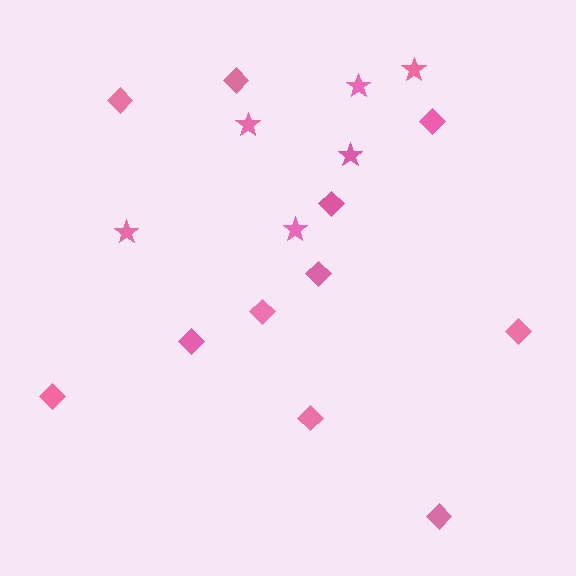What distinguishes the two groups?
There are 2 groups: one group of stars (6) and one group of diamonds (11).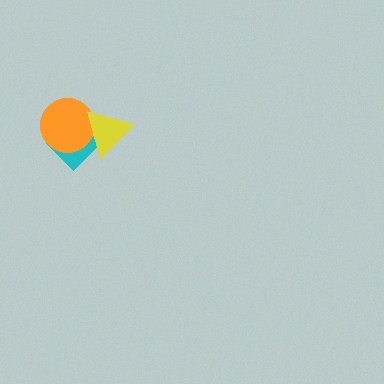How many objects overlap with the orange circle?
2 objects overlap with the orange circle.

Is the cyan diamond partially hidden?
Yes, it is partially covered by another shape.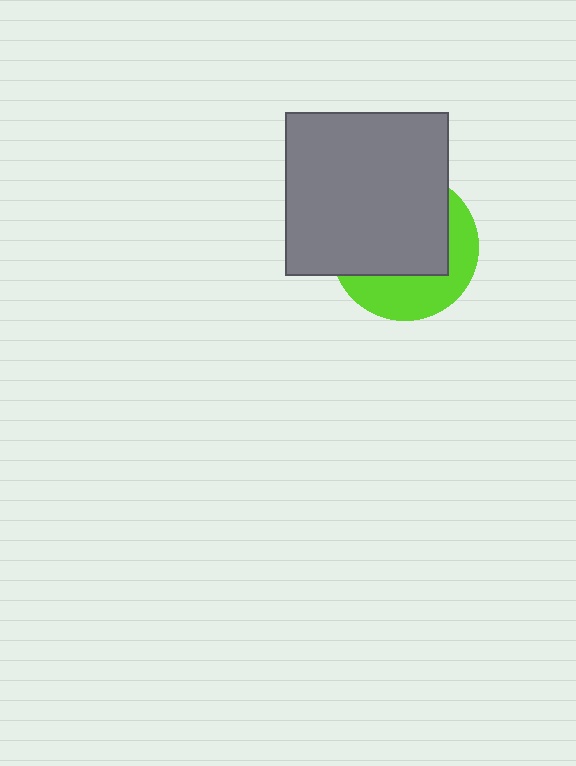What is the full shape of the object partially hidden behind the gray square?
The partially hidden object is a lime circle.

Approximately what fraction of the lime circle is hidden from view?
Roughly 62% of the lime circle is hidden behind the gray square.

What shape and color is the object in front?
The object in front is a gray square.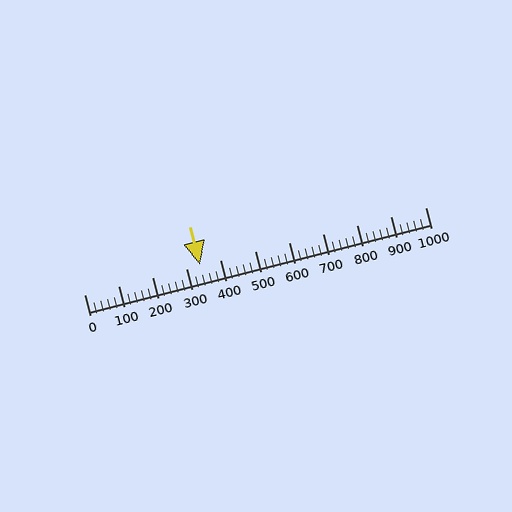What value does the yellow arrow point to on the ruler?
The yellow arrow points to approximately 340.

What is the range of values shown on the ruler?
The ruler shows values from 0 to 1000.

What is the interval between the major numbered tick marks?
The major tick marks are spaced 100 units apart.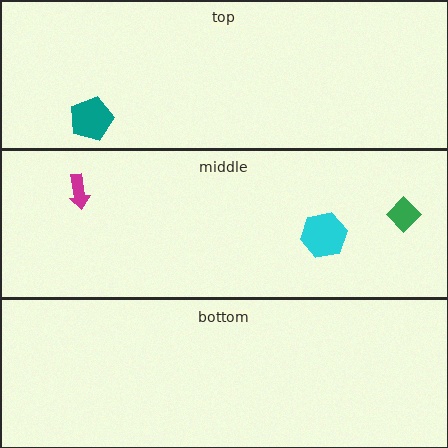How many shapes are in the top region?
1.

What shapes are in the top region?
The teal pentagon.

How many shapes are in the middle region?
3.